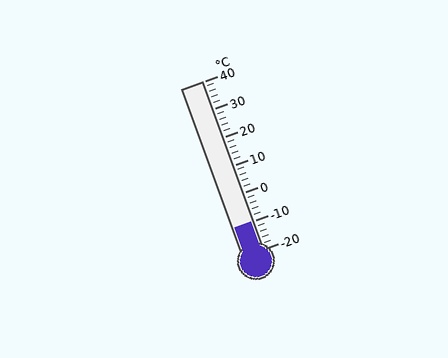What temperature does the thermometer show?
The thermometer shows approximately -10°C.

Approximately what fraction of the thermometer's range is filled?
The thermometer is filled to approximately 15% of its range.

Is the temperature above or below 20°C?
The temperature is below 20°C.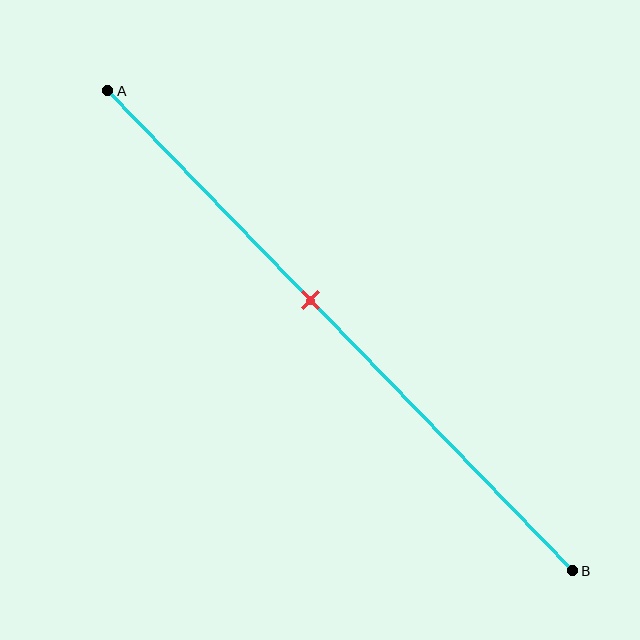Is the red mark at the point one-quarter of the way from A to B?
No, the mark is at about 45% from A, not at the 25% one-quarter point.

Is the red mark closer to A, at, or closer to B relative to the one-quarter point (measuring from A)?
The red mark is closer to point B than the one-quarter point of segment AB.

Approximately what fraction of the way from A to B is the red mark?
The red mark is approximately 45% of the way from A to B.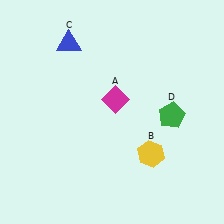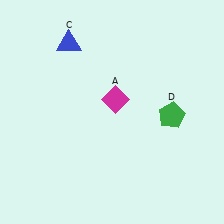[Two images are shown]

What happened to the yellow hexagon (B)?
The yellow hexagon (B) was removed in Image 2. It was in the bottom-right area of Image 1.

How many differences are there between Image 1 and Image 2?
There is 1 difference between the two images.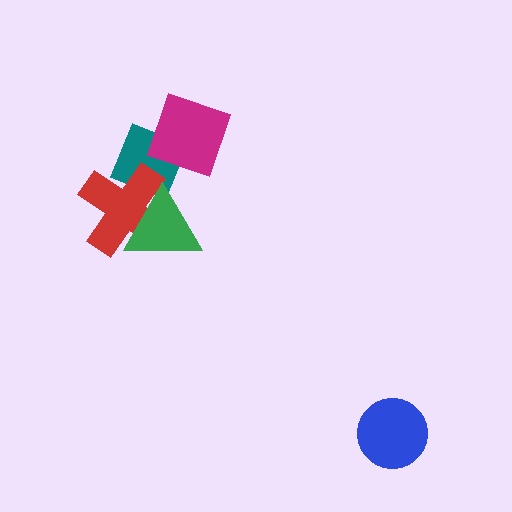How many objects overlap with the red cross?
2 objects overlap with the red cross.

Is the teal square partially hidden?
Yes, it is partially covered by another shape.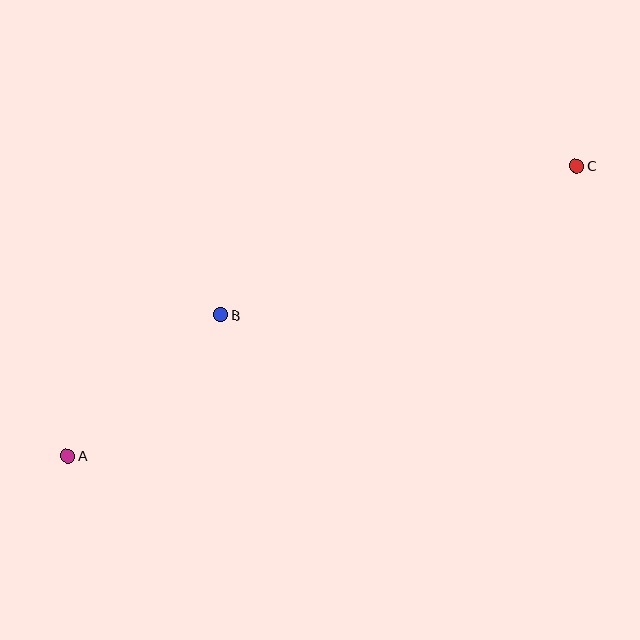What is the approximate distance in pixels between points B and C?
The distance between B and C is approximately 386 pixels.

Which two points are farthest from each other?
Points A and C are farthest from each other.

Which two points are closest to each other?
Points A and B are closest to each other.